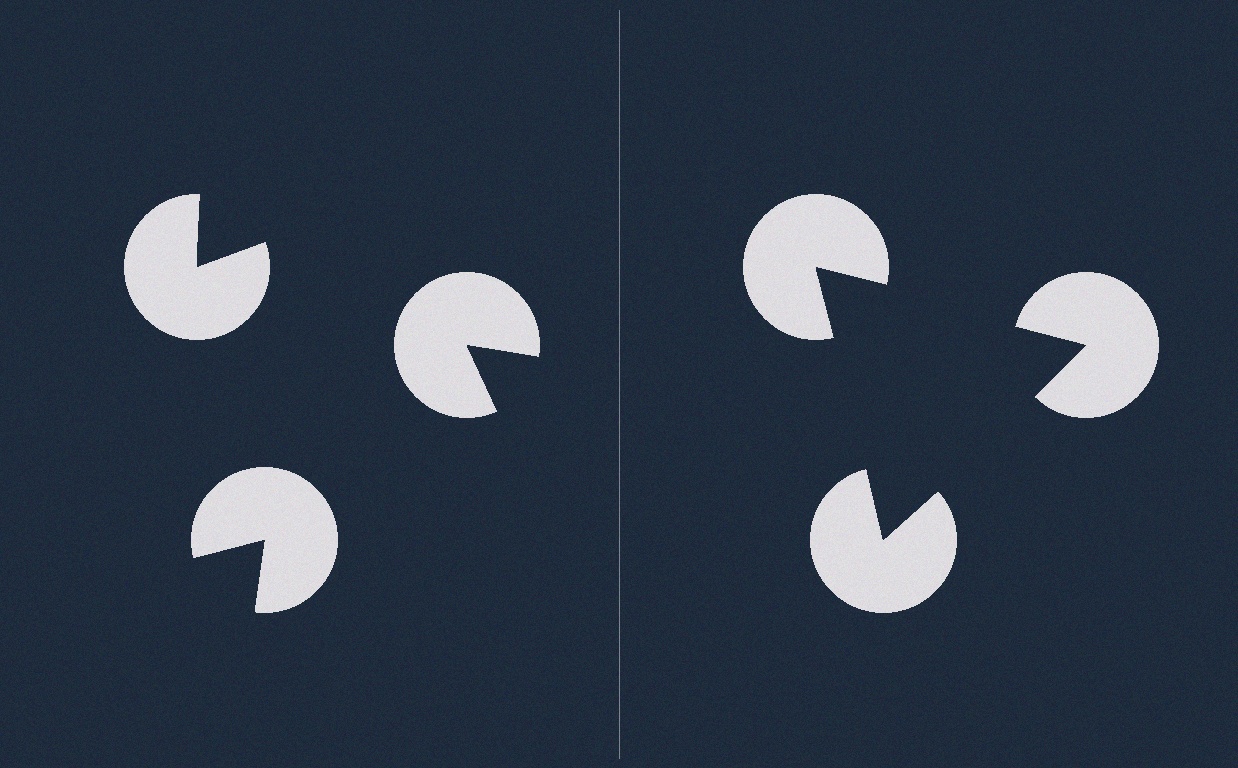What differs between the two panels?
The pac-man discs are positioned identically on both sides; only the wedge orientations differ. On the right they align to a triangle; on the left they are misaligned.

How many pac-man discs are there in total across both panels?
6 — 3 on each side.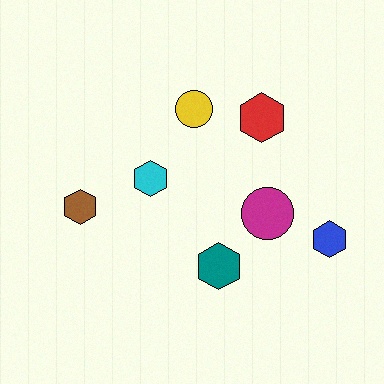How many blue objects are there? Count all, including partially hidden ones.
There is 1 blue object.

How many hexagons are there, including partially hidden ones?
There are 5 hexagons.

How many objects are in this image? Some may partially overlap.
There are 7 objects.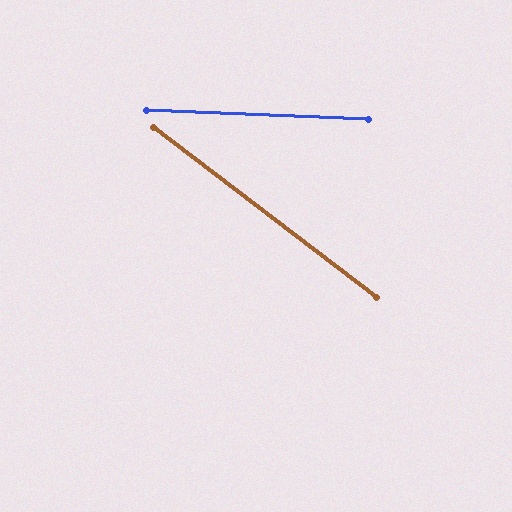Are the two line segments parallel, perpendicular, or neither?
Neither parallel nor perpendicular — they differ by about 35°.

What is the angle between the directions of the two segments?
Approximately 35 degrees.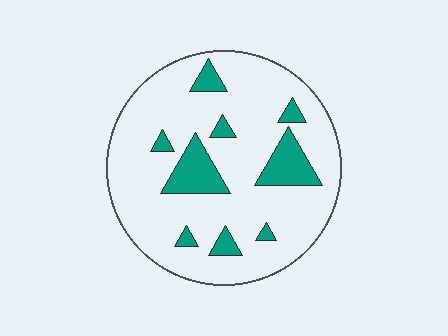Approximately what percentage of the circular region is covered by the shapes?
Approximately 15%.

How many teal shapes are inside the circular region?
9.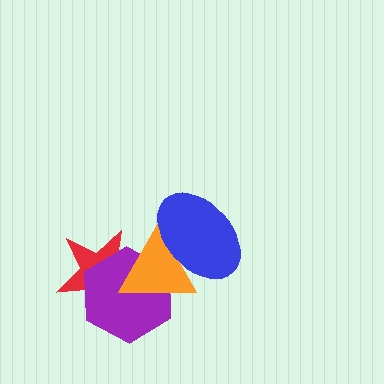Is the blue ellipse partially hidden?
No, no other shape covers it.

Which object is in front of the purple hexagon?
The orange triangle is in front of the purple hexagon.